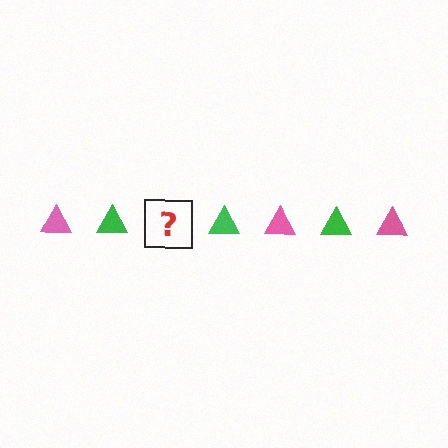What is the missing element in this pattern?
The missing element is a pink triangle.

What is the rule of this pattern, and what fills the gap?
The rule is that the pattern cycles through pink, green triangles. The gap should be filled with a pink triangle.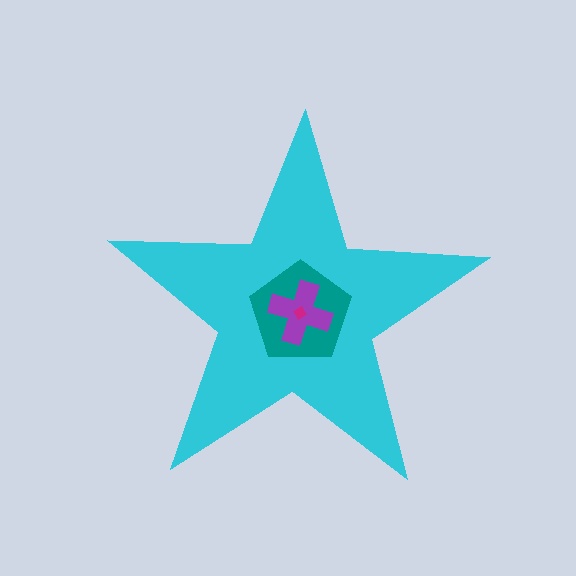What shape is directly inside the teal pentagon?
The purple cross.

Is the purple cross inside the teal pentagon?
Yes.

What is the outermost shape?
The cyan star.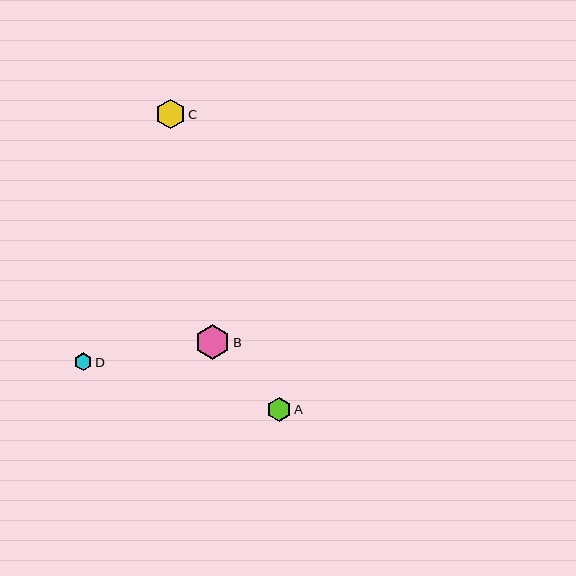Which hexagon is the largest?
Hexagon B is the largest with a size of approximately 35 pixels.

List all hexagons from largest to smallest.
From largest to smallest: B, C, A, D.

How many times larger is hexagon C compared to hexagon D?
Hexagon C is approximately 1.6 times the size of hexagon D.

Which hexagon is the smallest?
Hexagon D is the smallest with a size of approximately 18 pixels.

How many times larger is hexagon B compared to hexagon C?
Hexagon B is approximately 1.2 times the size of hexagon C.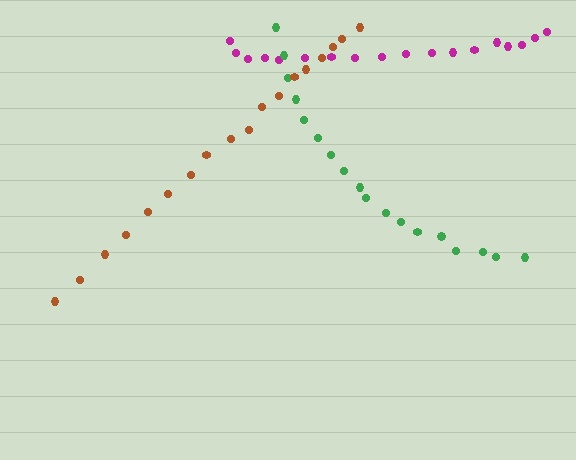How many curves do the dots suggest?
There are 3 distinct paths.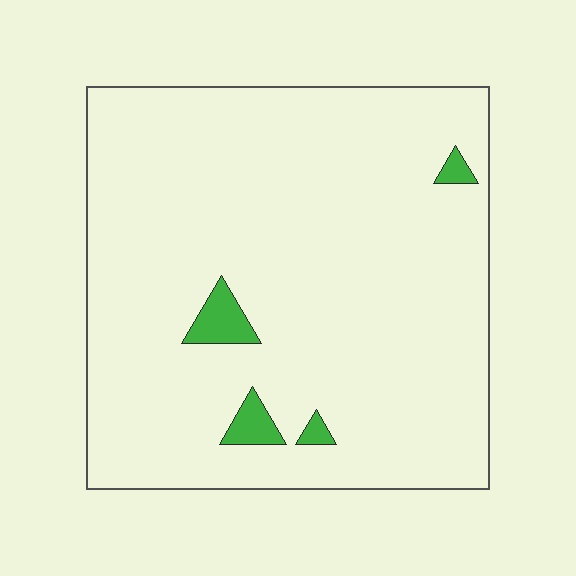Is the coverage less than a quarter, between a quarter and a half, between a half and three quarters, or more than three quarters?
Less than a quarter.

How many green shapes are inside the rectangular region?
4.